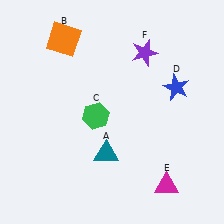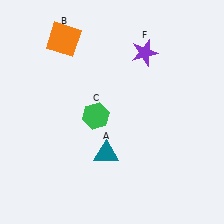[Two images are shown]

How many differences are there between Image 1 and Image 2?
There are 2 differences between the two images.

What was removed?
The magenta triangle (E), the blue star (D) were removed in Image 2.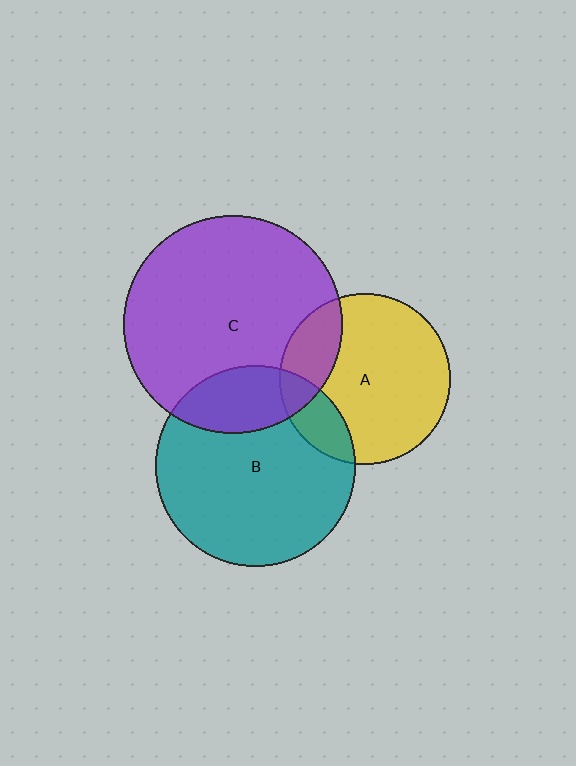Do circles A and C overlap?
Yes.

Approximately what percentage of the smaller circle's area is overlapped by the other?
Approximately 20%.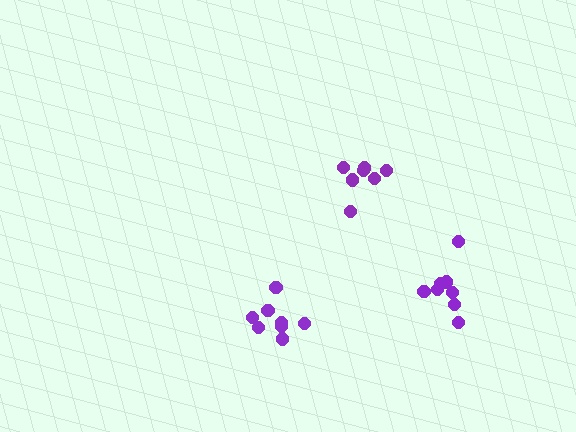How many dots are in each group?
Group 1: 9 dots, Group 2: 8 dots, Group 3: 7 dots (24 total).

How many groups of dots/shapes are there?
There are 3 groups.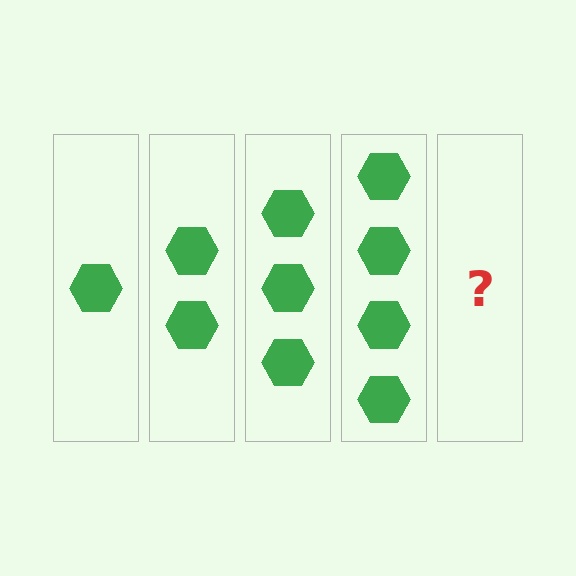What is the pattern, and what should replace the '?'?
The pattern is that each step adds one more hexagon. The '?' should be 5 hexagons.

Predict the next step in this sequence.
The next step is 5 hexagons.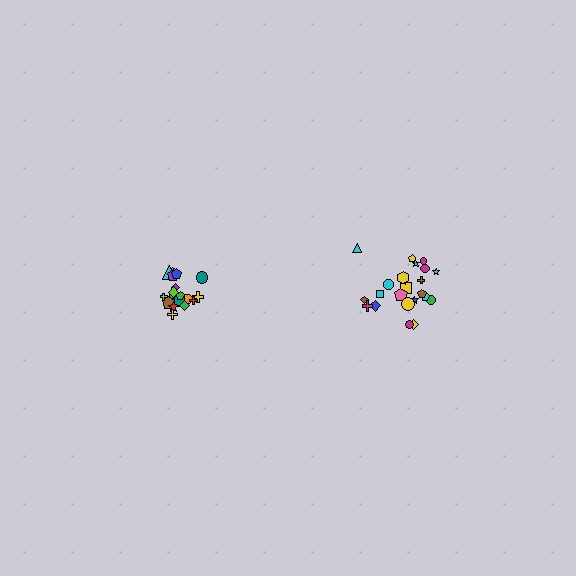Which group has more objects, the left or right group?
The right group.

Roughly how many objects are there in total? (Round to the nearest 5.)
Roughly 45 objects in total.